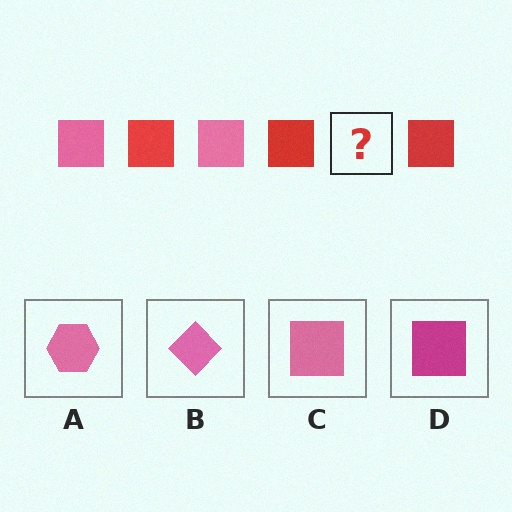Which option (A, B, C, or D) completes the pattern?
C.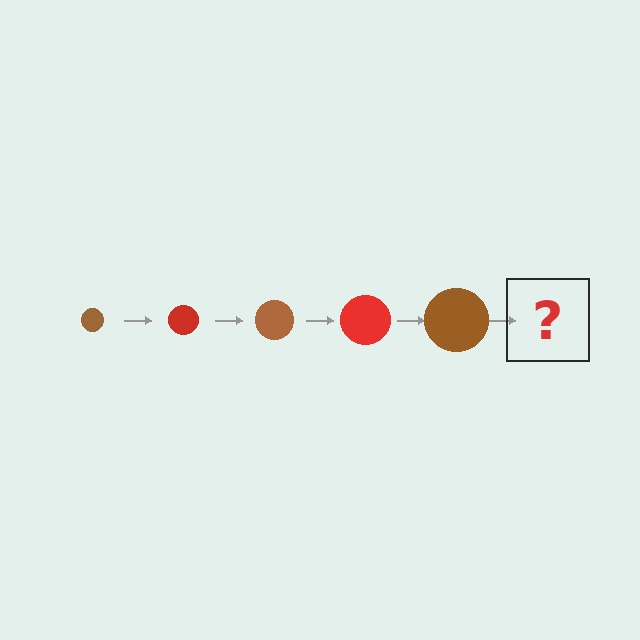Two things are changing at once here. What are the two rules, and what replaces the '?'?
The two rules are that the circle grows larger each step and the color cycles through brown and red. The '?' should be a red circle, larger than the previous one.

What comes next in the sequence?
The next element should be a red circle, larger than the previous one.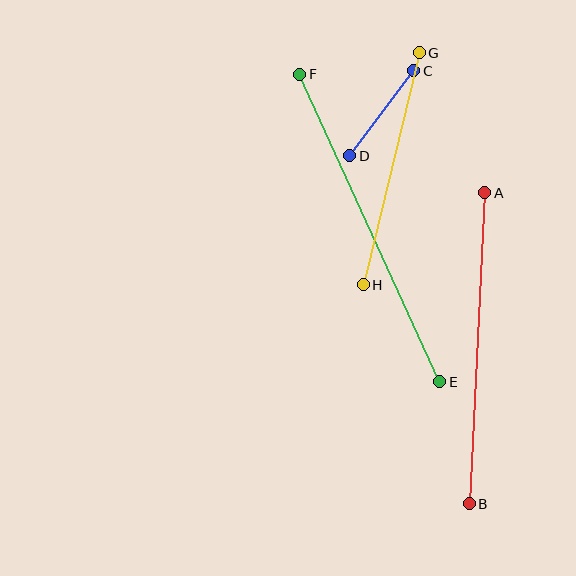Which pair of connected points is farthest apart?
Points E and F are farthest apart.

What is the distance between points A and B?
The distance is approximately 312 pixels.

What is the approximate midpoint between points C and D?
The midpoint is at approximately (382, 113) pixels.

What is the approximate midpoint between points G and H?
The midpoint is at approximately (391, 169) pixels.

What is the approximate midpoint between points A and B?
The midpoint is at approximately (477, 348) pixels.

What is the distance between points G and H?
The distance is approximately 239 pixels.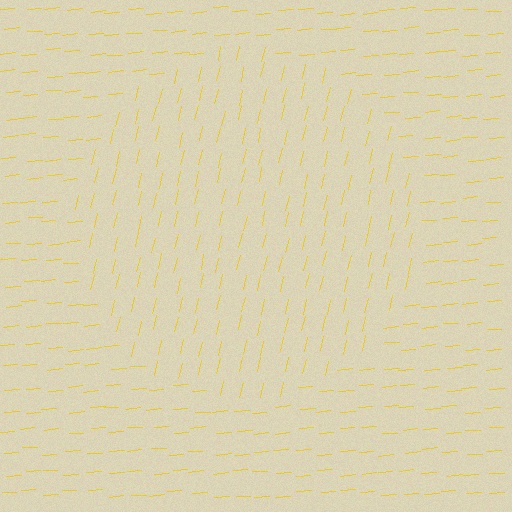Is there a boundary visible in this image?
Yes, there is a texture boundary formed by a change in line orientation.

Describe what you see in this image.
The image is filled with small yellow line segments. A circle region in the image has lines oriented differently from the surrounding lines, creating a visible texture boundary.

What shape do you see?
I see a circle.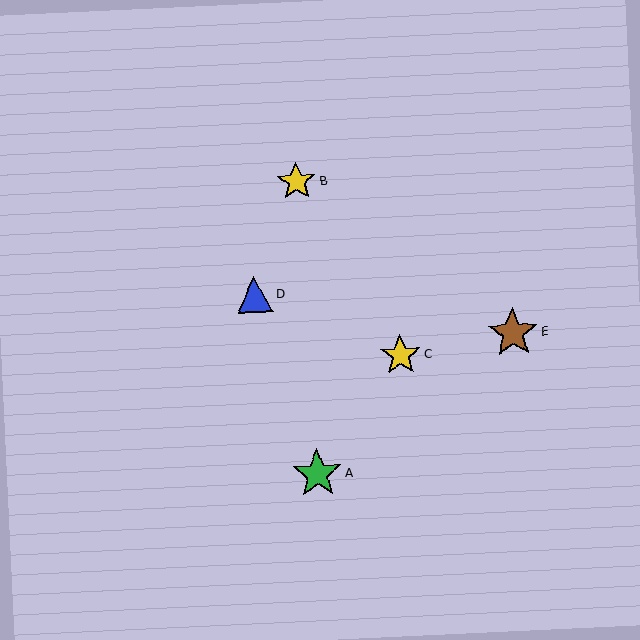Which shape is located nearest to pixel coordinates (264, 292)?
The blue triangle (labeled D) at (255, 295) is nearest to that location.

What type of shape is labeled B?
Shape B is a yellow star.